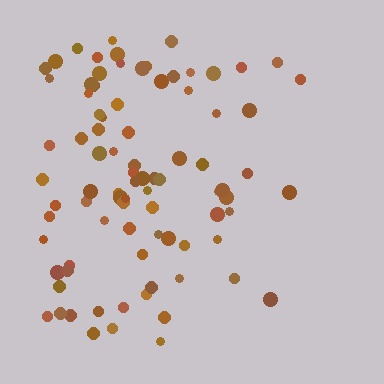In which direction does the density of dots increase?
From right to left, with the left side densest.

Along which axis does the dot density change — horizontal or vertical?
Horizontal.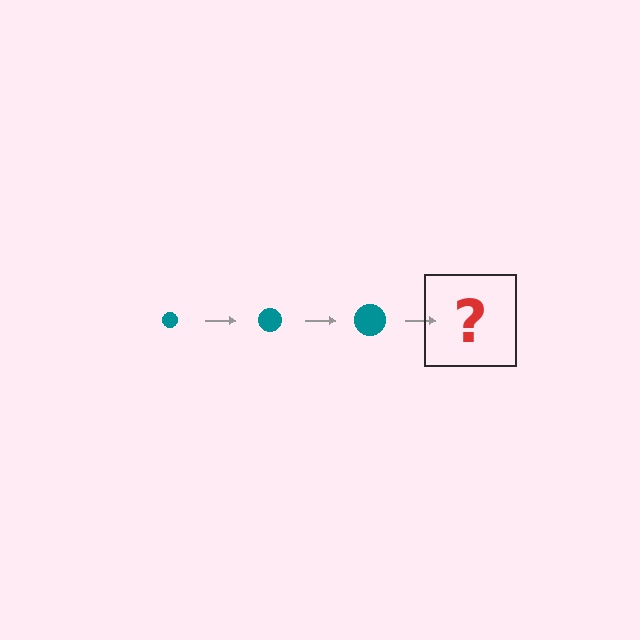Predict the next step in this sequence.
The next step is a teal circle, larger than the previous one.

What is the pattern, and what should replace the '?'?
The pattern is that the circle gets progressively larger each step. The '?' should be a teal circle, larger than the previous one.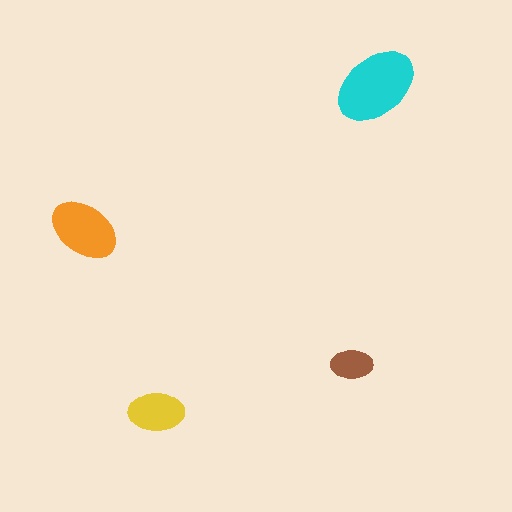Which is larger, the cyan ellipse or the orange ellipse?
The cyan one.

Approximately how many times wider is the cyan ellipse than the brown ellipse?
About 2 times wider.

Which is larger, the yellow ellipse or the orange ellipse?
The orange one.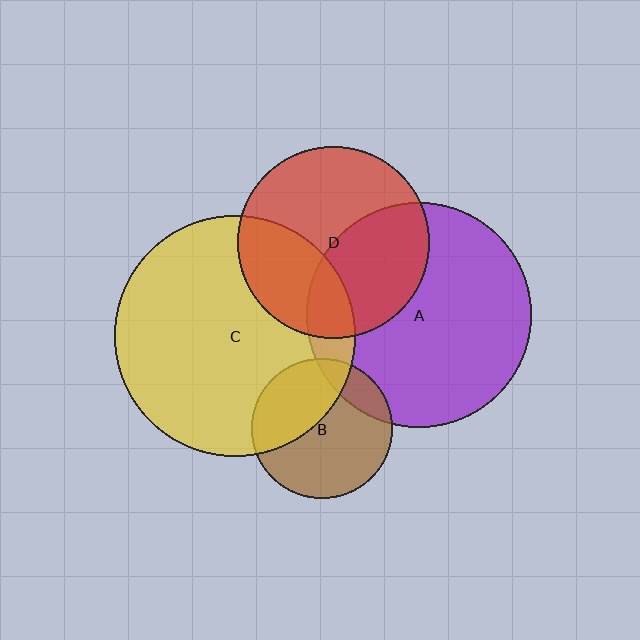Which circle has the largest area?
Circle C (yellow).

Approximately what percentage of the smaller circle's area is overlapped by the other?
Approximately 30%.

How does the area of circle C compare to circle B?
Approximately 2.9 times.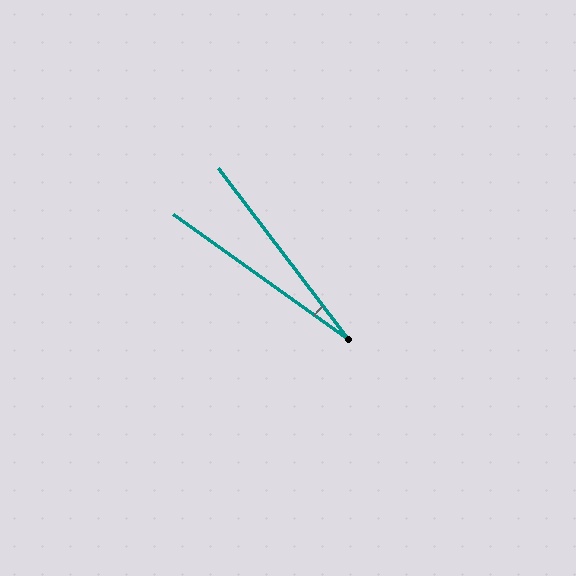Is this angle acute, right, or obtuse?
It is acute.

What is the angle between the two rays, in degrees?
Approximately 17 degrees.